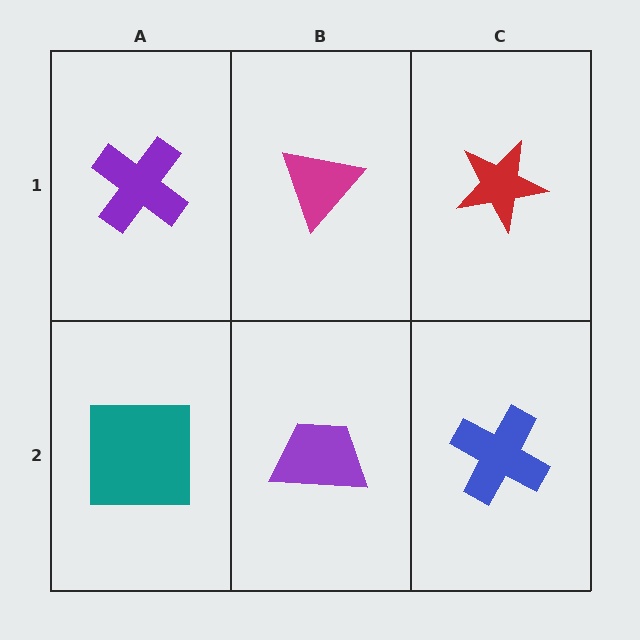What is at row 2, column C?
A blue cross.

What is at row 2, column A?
A teal square.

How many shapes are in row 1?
3 shapes.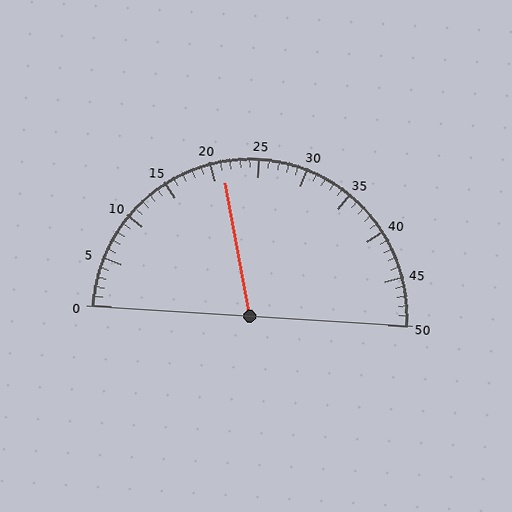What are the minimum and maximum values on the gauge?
The gauge ranges from 0 to 50.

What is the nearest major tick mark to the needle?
The nearest major tick mark is 20.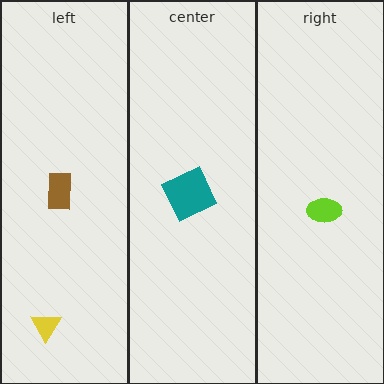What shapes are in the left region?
The brown rectangle, the yellow triangle.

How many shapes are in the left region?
2.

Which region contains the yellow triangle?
The left region.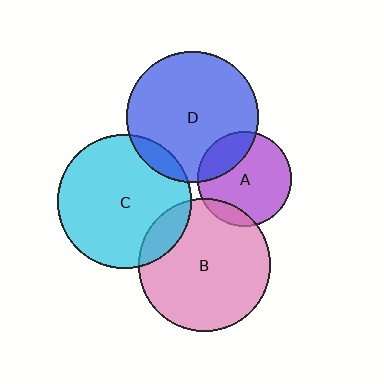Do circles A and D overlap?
Yes.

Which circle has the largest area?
Circle C (cyan).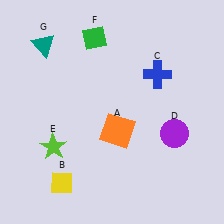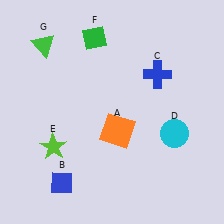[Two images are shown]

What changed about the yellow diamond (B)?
In Image 1, B is yellow. In Image 2, it changed to blue.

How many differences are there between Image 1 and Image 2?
There are 3 differences between the two images.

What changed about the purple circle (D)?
In Image 1, D is purple. In Image 2, it changed to cyan.